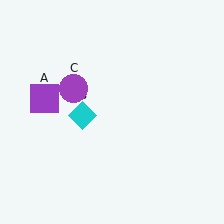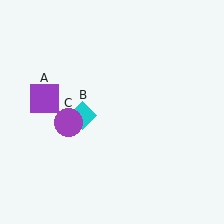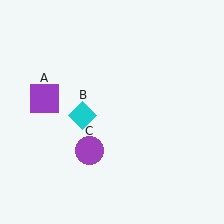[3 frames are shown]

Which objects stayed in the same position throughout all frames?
Purple square (object A) and cyan diamond (object B) remained stationary.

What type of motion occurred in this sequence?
The purple circle (object C) rotated counterclockwise around the center of the scene.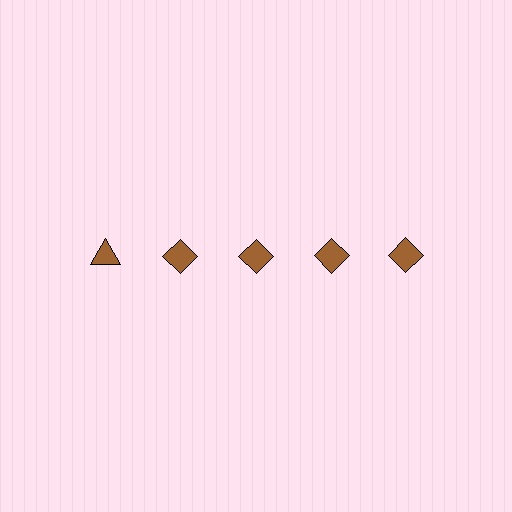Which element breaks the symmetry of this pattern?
The brown triangle in the top row, leftmost column breaks the symmetry. All other shapes are brown diamonds.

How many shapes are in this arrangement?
There are 5 shapes arranged in a grid pattern.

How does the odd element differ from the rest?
It has a different shape: triangle instead of diamond.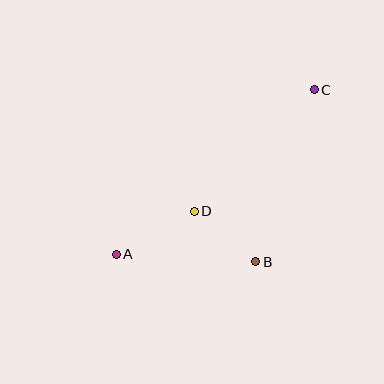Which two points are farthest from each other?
Points A and C are farthest from each other.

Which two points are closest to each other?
Points B and D are closest to each other.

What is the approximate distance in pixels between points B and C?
The distance between B and C is approximately 182 pixels.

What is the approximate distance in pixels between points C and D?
The distance between C and D is approximately 171 pixels.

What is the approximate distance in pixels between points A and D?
The distance between A and D is approximately 89 pixels.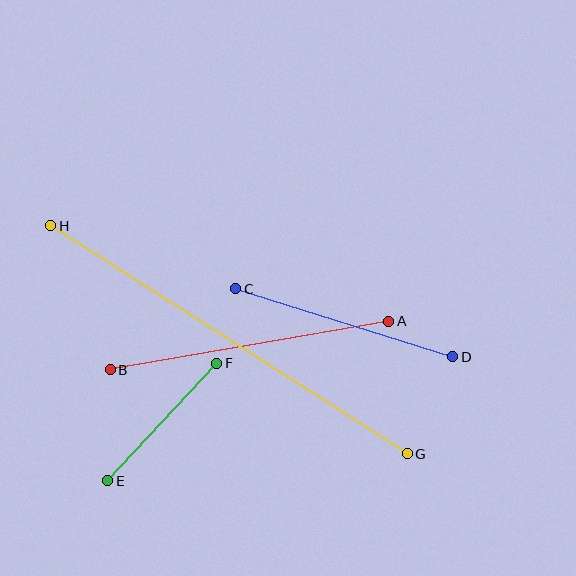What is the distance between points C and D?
The distance is approximately 227 pixels.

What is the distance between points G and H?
The distance is approximately 423 pixels.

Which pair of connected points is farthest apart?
Points G and H are farthest apart.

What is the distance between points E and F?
The distance is approximately 160 pixels.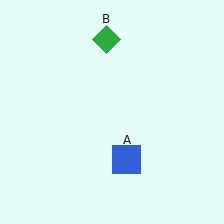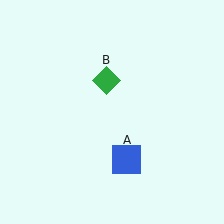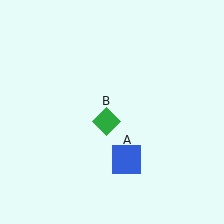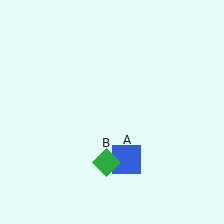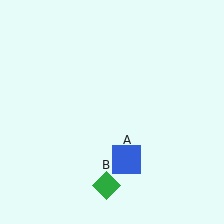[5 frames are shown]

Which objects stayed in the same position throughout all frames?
Blue square (object A) remained stationary.